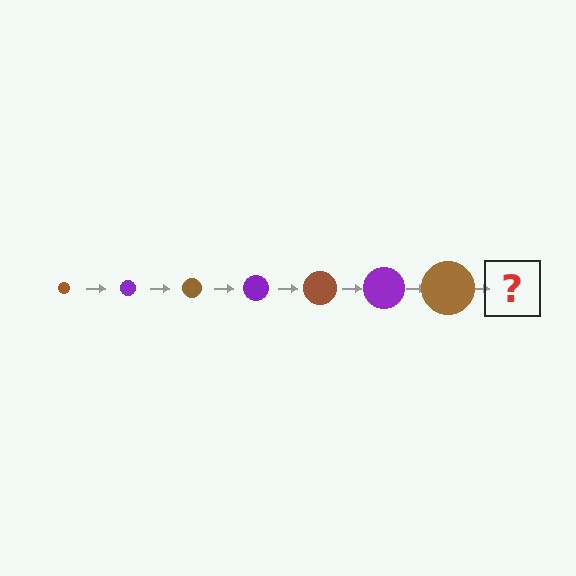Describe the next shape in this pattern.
It should be a purple circle, larger than the previous one.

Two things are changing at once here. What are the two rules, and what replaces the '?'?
The two rules are that the circle grows larger each step and the color cycles through brown and purple. The '?' should be a purple circle, larger than the previous one.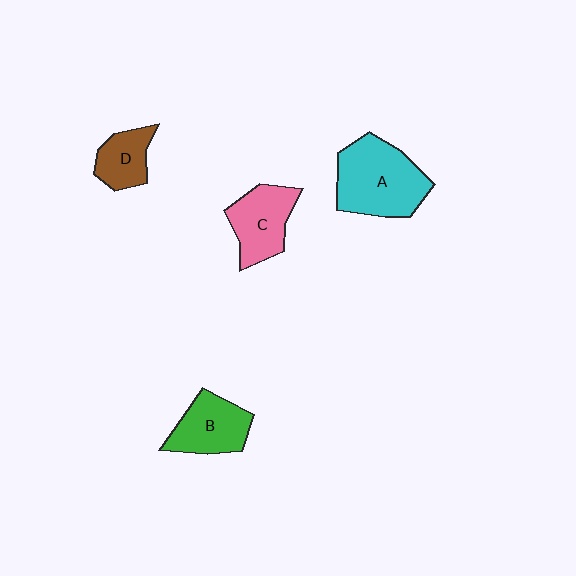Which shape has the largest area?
Shape A (cyan).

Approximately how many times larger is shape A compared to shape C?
Approximately 1.5 times.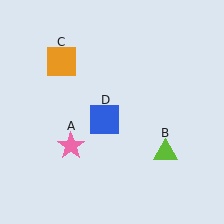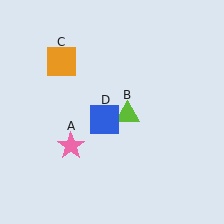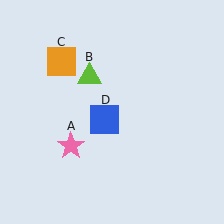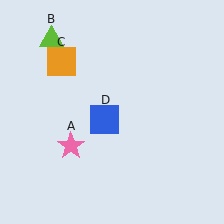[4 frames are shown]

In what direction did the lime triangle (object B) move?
The lime triangle (object B) moved up and to the left.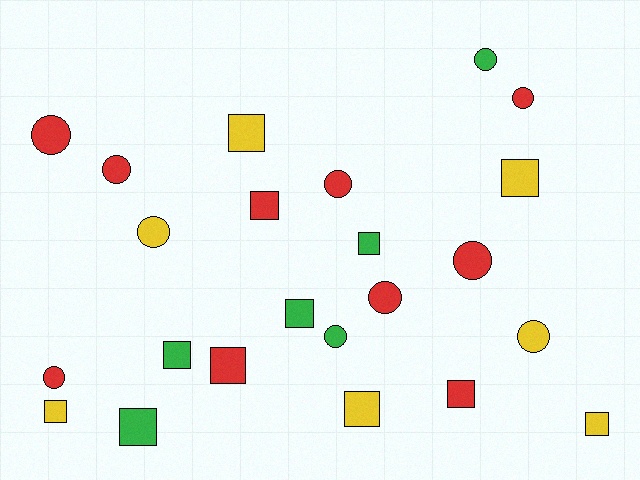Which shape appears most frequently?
Square, with 12 objects.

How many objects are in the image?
There are 23 objects.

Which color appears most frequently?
Red, with 10 objects.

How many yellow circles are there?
There are 2 yellow circles.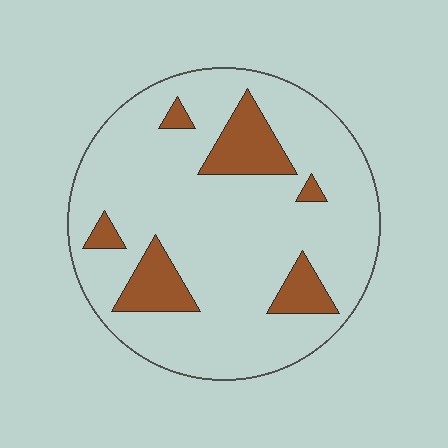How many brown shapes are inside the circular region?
6.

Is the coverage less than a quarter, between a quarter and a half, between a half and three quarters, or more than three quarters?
Less than a quarter.